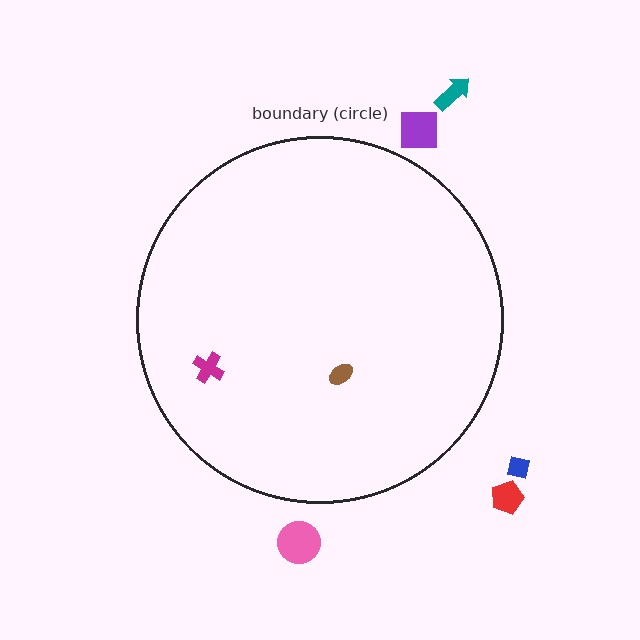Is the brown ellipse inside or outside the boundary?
Inside.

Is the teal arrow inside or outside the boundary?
Outside.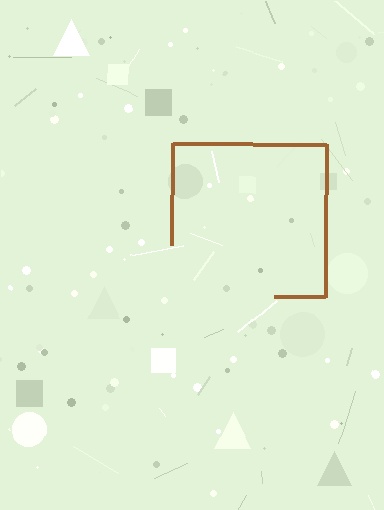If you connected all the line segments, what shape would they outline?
They would outline a square.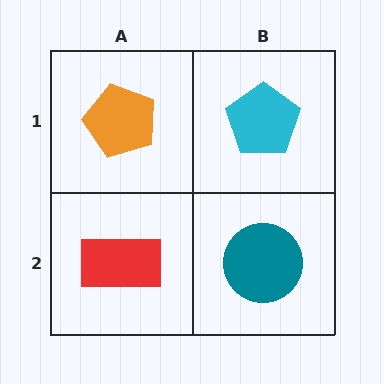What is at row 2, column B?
A teal circle.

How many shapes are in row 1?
2 shapes.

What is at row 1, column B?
A cyan pentagon.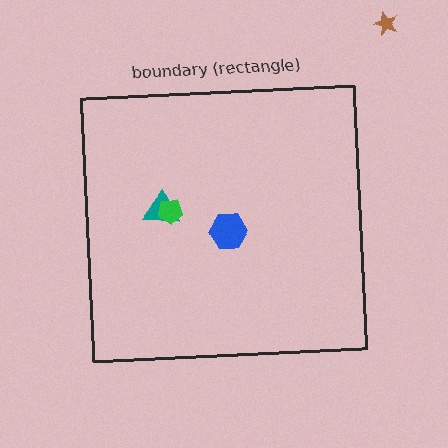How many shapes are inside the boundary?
3 inside, 1 outside.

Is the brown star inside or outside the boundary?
Outside.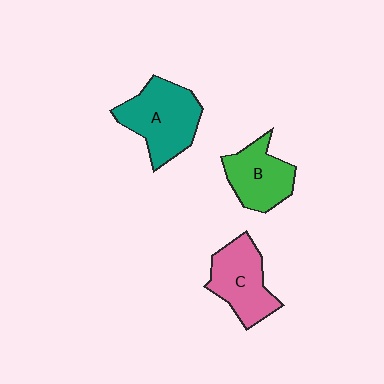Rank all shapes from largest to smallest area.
From largest to smallest: A (teal), C (pink), B (green).